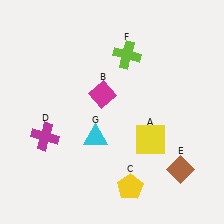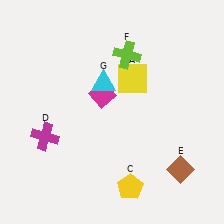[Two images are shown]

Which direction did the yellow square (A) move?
The yellow square (A) moved up.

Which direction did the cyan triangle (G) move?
The cyan triangle (G) moved up.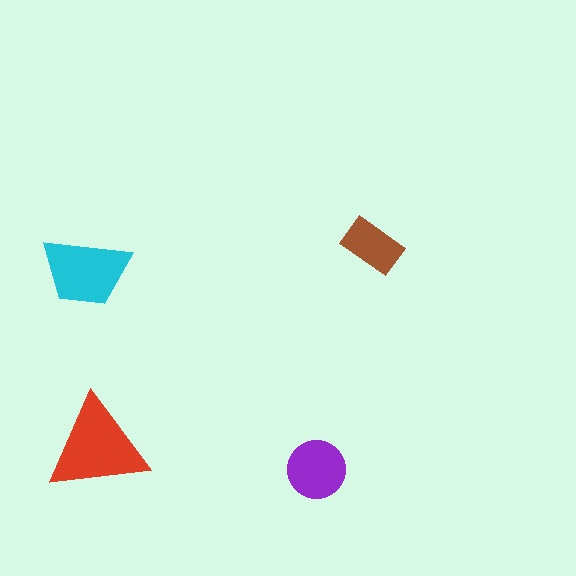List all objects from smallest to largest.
The brown rectangle, the purple circle, the cyan trapezoid, the red triangle.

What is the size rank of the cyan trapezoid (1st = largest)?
2nd.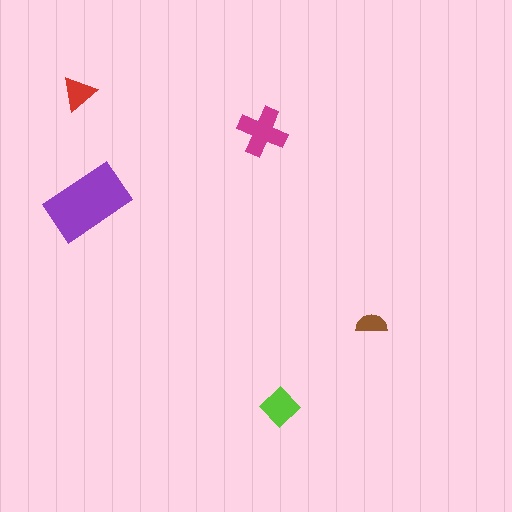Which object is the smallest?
The brown semicircle.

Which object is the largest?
The purple rectangle.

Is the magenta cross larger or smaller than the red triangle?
Larger.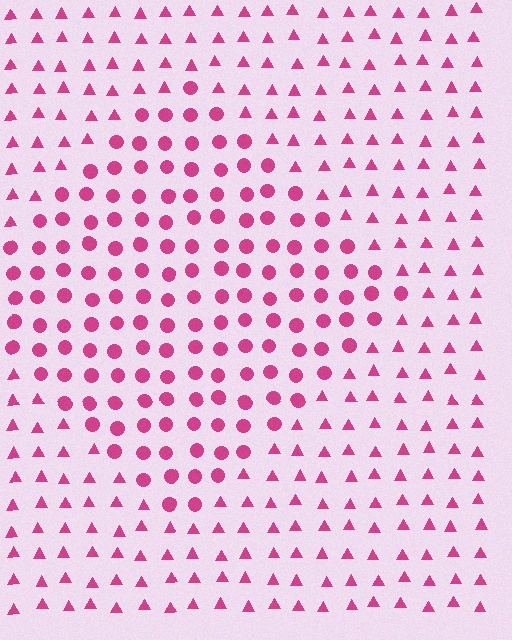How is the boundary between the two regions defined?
The boundary is defined by a change in element shape: circles inside vs. triangles outside. All elements share the same color and spacing.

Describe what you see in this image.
The image is filled with small magenta elements arranged in a uniform grid. A diamond-shaped region contains circles, while the surrounding area contains triangles. The boundary is defined purely by the change in element shape.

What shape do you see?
I see a diamond.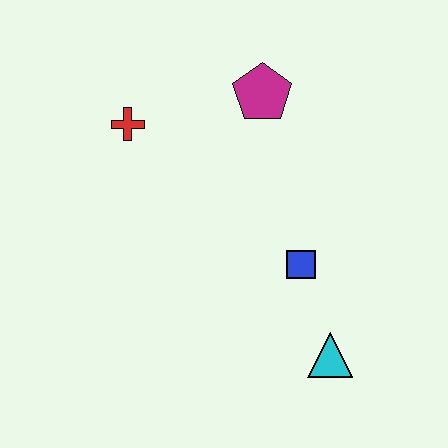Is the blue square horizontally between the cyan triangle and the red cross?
Yes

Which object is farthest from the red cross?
The cyan triangle is farthest from the red cross.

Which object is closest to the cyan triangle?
The blue square is closest to the cyan triangle.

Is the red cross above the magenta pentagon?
No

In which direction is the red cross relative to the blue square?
The red cross is to the left of the blue square.